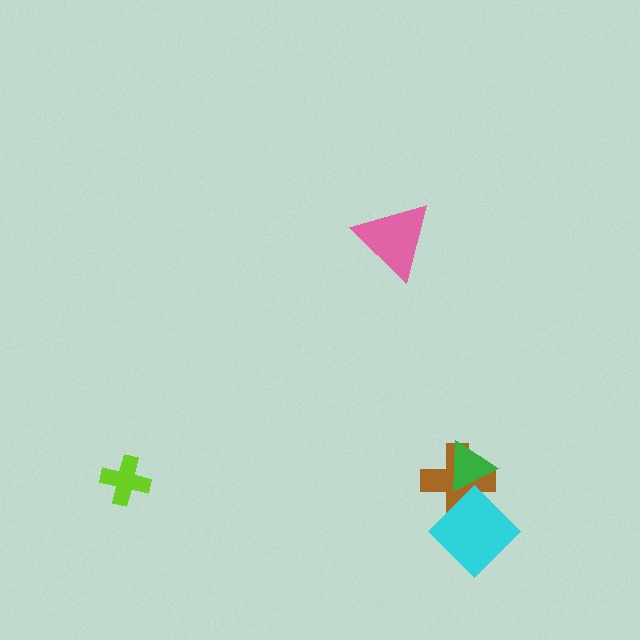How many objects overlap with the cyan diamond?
2 objects overlap with the cyan diamond.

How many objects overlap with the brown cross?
2 objects overlap with the brown cross.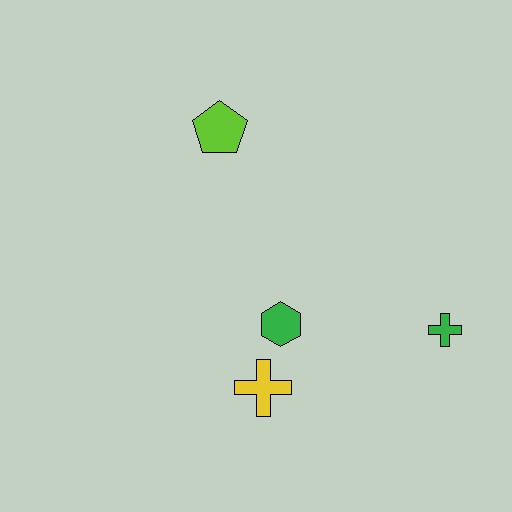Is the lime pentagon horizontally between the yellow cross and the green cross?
No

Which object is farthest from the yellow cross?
The lime pentagon is farthest from the yellow cross.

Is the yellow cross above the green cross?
No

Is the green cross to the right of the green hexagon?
Yes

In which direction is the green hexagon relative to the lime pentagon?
The green hexagon is below the lime pentagon.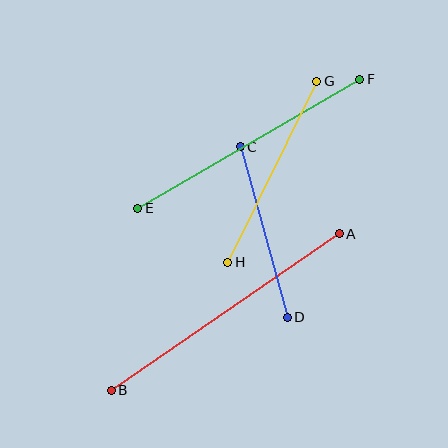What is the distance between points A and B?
The distance is approximately 277 pixels.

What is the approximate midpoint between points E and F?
The midpoint is at approximately (249, 144) pixels.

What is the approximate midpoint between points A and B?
The midpoint is at approximately (225, 312) pixels.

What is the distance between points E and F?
The distance is approximately 257 pixels.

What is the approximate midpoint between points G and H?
The midpoint is at approximately (272, 172) pixels.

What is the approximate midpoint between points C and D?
The midpoint is at approximately (264, 232) pixels.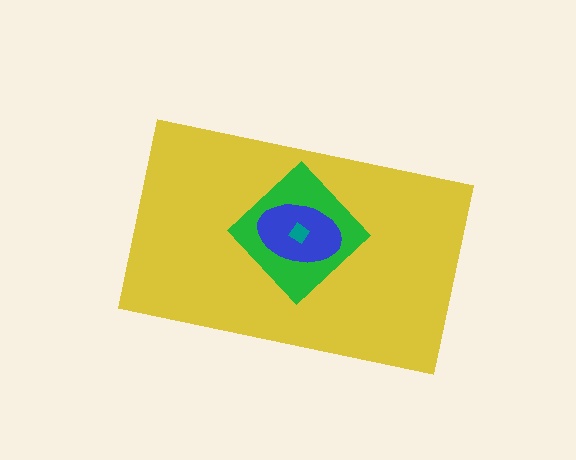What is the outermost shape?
The yellow rectangle.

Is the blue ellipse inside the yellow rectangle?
Yes.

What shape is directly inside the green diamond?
The blue ellipse.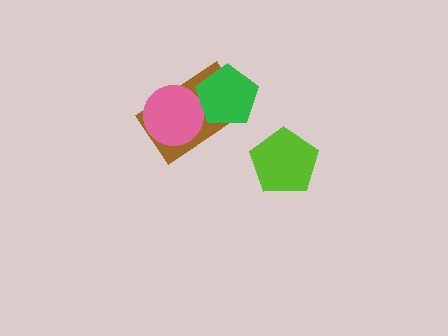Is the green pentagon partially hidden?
No, no other shape covers it.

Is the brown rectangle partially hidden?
Yes, it is partially covered by another shape.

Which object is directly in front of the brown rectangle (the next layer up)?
The pink circle is directly in front of the brown rectangle.